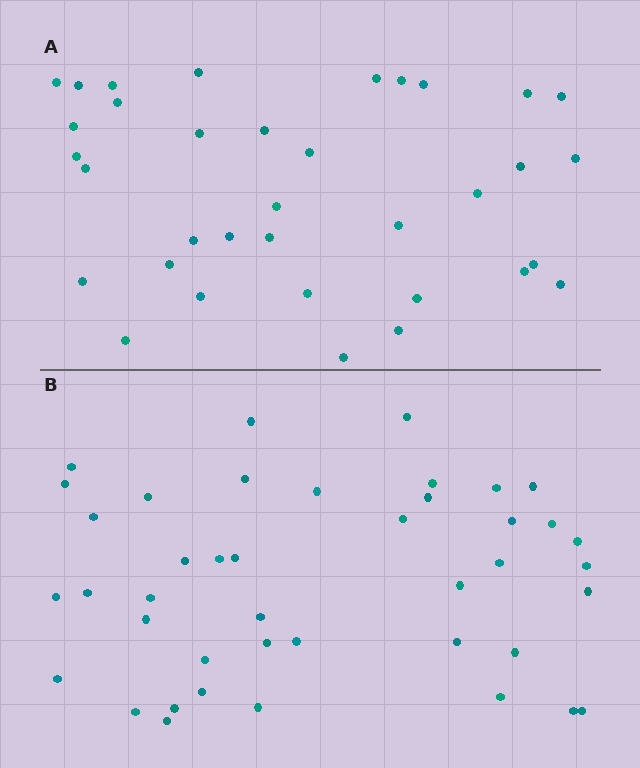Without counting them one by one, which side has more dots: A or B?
Region B (the bottom region) has more dots.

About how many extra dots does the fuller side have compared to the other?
Region B has roughly 8 or so more dots than region A.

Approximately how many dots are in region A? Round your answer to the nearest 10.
About 40 dots. (The exact count is 35, which rounds to 40.)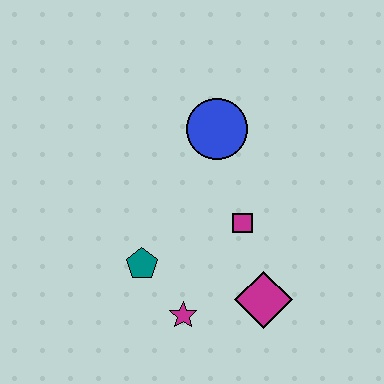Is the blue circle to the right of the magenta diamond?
No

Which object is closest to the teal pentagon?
The magenta star is closest to the teal pentagon.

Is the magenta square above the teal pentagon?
Yes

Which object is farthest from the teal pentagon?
The blue circle is farthest from the teal pentagon.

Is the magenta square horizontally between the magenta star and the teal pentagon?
No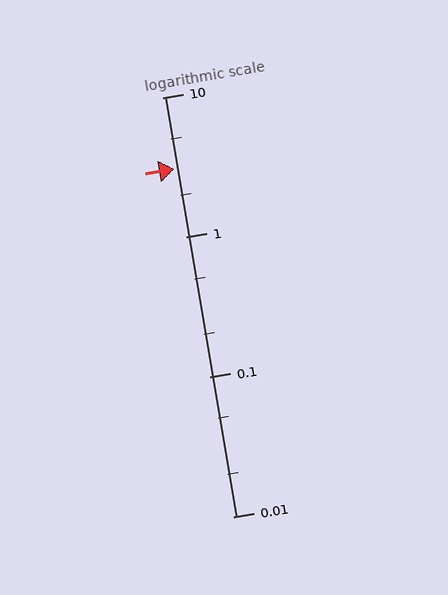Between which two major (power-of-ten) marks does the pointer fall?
The pointer is between 1 and 10.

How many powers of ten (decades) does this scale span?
The scale spans 3 decades, from 0.01 to 10.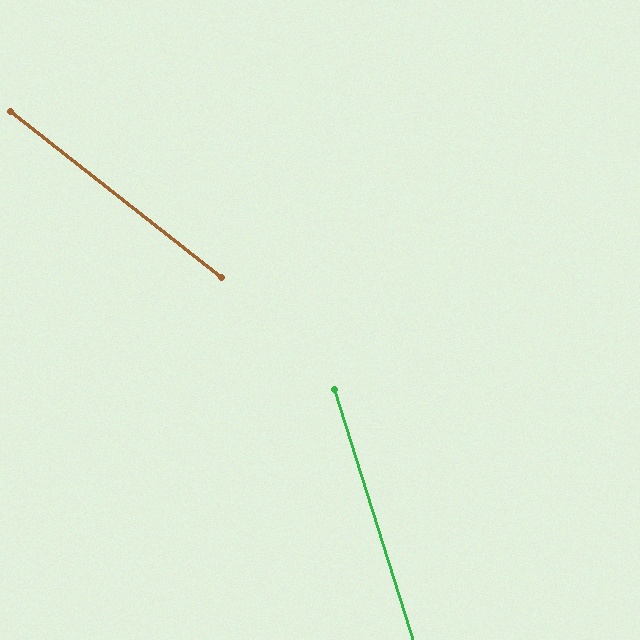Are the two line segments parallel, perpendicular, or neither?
Neither parallel nor perpendicular — they differ by about 34°.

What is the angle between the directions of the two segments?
Approximately 34 degrees.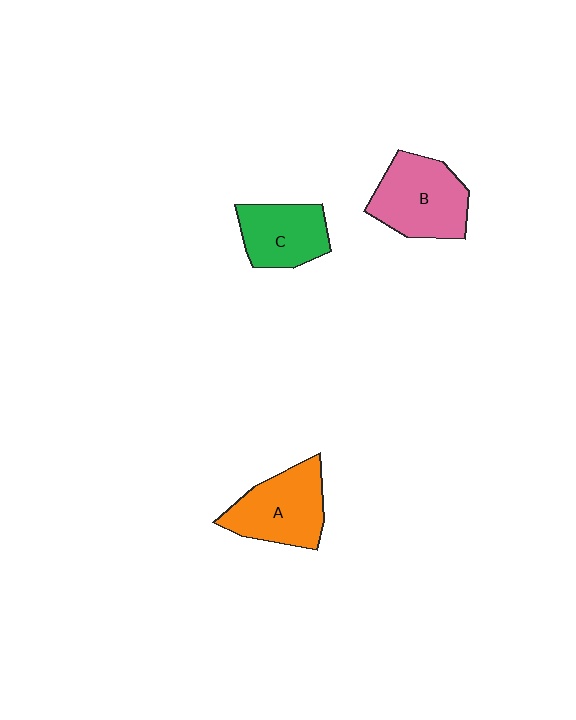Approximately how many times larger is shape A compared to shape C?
Approximately 1.2 times.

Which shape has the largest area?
Shape B (pink).